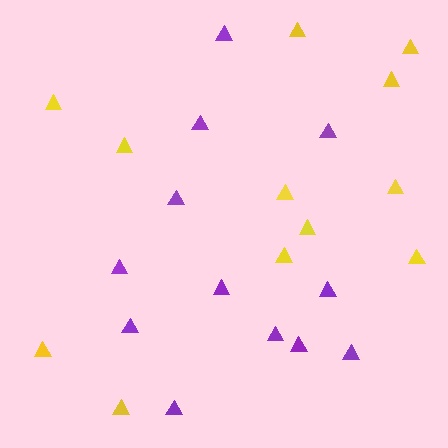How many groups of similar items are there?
There are 2 groups: one group of yellow triangles (12) and one group of purple triangles (12).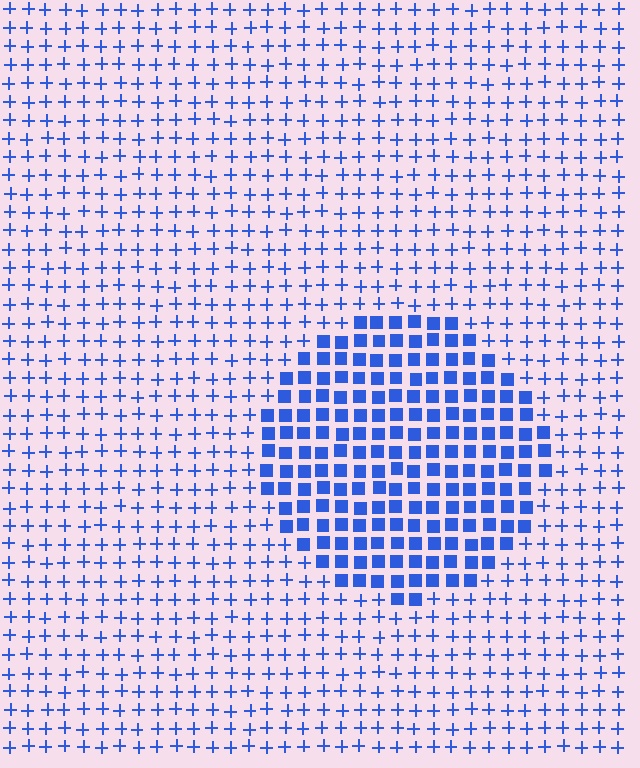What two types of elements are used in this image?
The image uses squares inside the circle region and plus signs outside it.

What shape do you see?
I see a circle.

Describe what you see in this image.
The image is filled with small blue elements arranged in a uniform grid. A circle-shaped region contains squares, while the surrounding area contains plus signs. The boundary is defined purely by the change in element shape.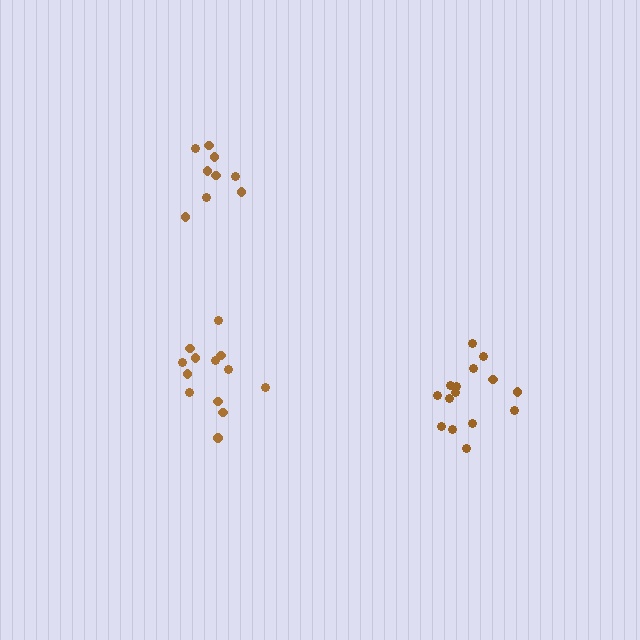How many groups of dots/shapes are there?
There are 3 groups.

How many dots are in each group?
Group 1: 9 dots, Group 2: 13 dots, Group 3: 15 dots (37 total).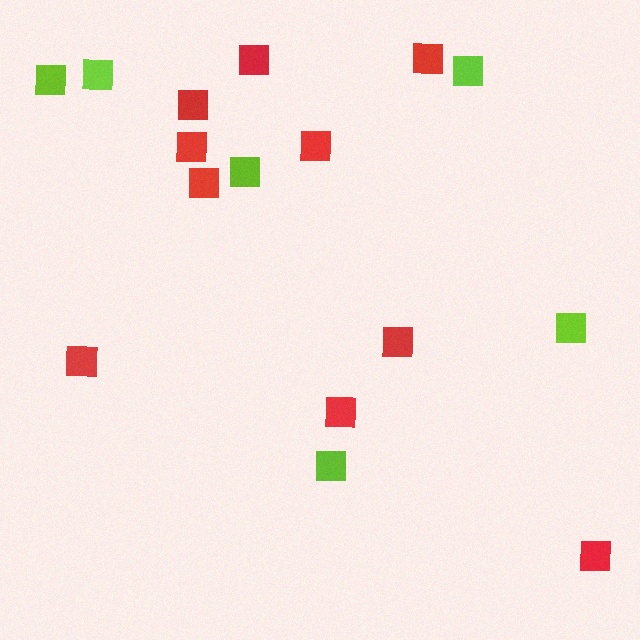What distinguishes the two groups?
There are 2 groups: one group of red squares (10) and one group of lime squares (6).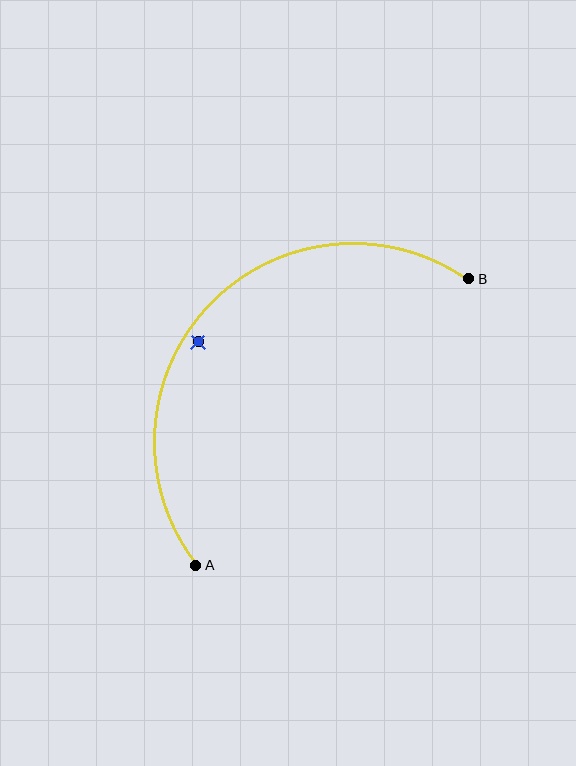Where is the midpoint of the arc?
The arc midpoint is the point on the curve farthest from the straight line joining A and B. It sits above and to the left of that line.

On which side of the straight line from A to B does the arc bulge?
The arc bulges above and to the left of the straight line connecting A and B.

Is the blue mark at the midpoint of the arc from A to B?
No — the blue mark does not lie on the arc at all. It sits slightly inside the curve.